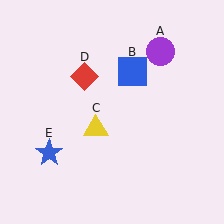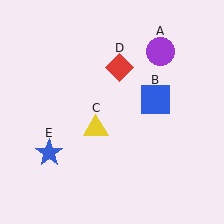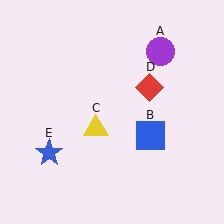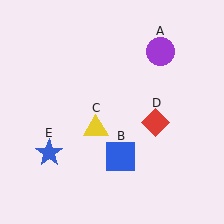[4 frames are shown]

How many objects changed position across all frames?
2 objects changed position: blue square (object B), red diamond (object D).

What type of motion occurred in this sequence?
The blue square (object B), red diamond (object D) rotated clockwise around the center of the scene.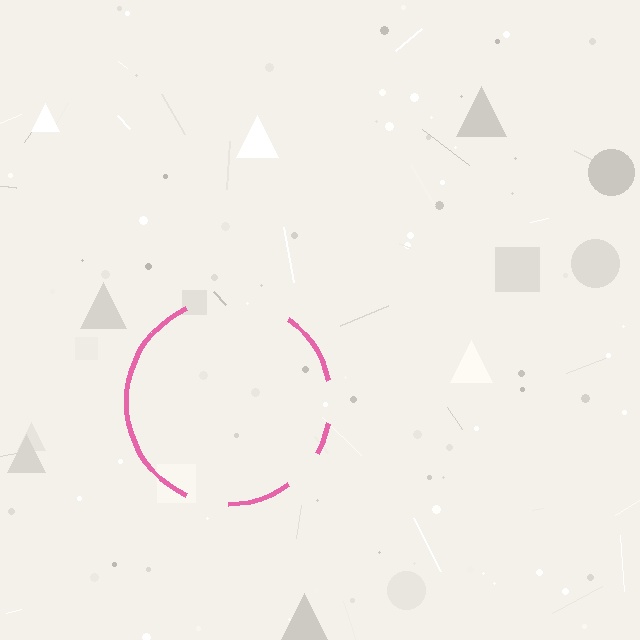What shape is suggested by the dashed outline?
The dashed outline suggests a circle.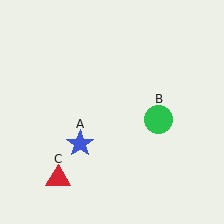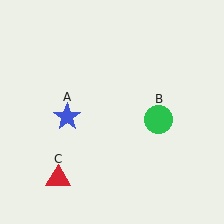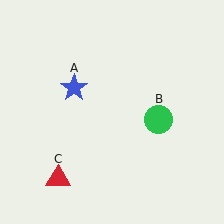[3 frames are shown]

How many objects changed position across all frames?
1 object changed position: blue star (object A).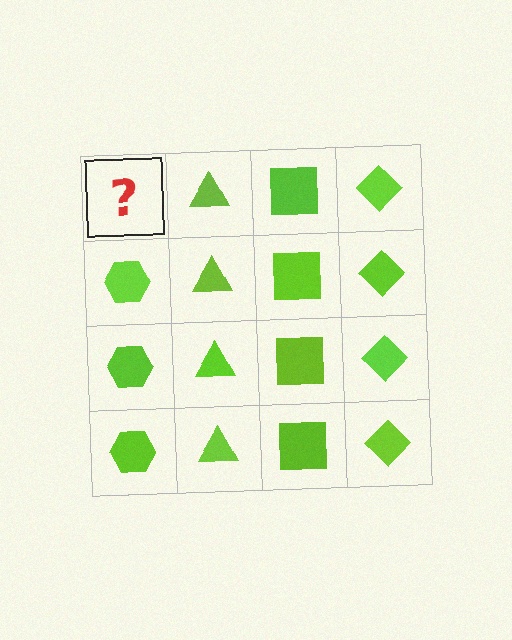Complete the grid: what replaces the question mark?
The question mark should be replaced with a lime hexagon.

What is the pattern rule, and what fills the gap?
The rule is that each column has a consistent shape. The gap should be filled with a lime hexagon.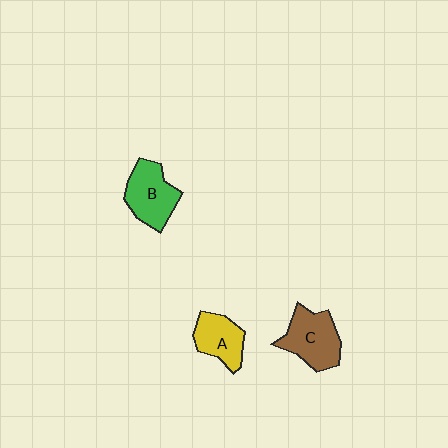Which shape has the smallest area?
Shape A (yellow).